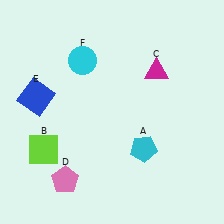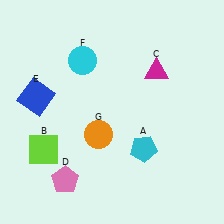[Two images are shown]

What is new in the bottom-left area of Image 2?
An orange circle (G) was added in the bottom-left area of Image 2.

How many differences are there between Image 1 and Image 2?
There is 1 difference between the two images.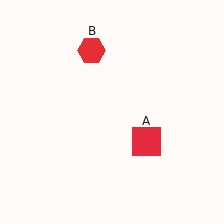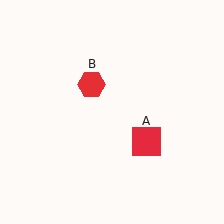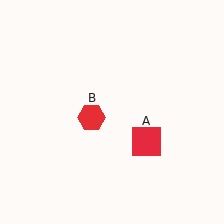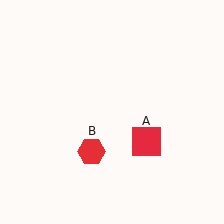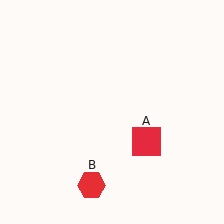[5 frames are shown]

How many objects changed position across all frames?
1 object changed position: red hexagon (object B).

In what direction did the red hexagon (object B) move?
The red hexagon (object B) moved down.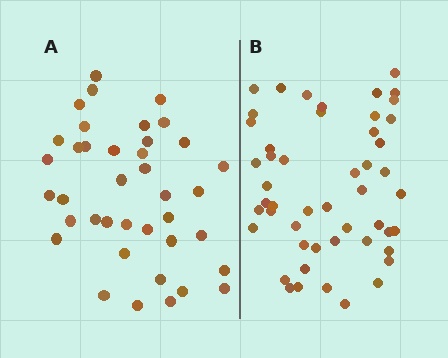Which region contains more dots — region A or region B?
Region B (the right region) has more dots.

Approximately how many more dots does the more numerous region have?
Region B has roughly 12 or so more dots than region A.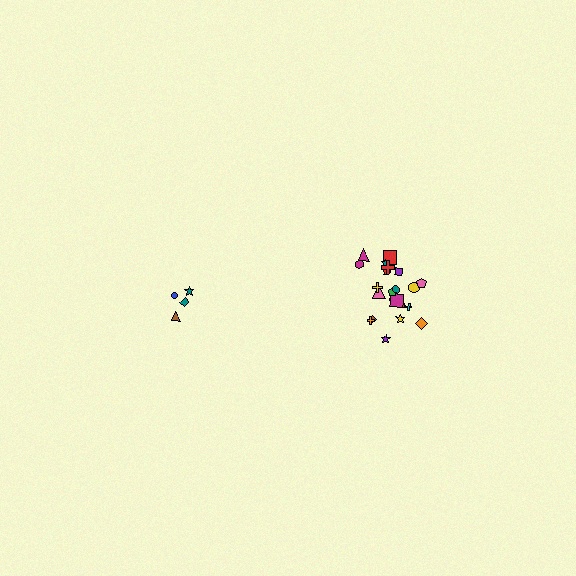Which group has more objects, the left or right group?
The right group.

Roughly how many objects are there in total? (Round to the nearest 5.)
Roughly 25 objects in total.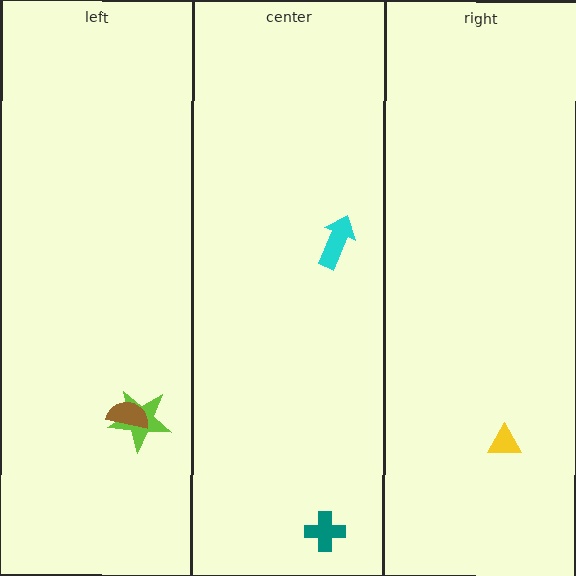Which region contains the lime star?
The left region.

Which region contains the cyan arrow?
The center region.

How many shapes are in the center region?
2.